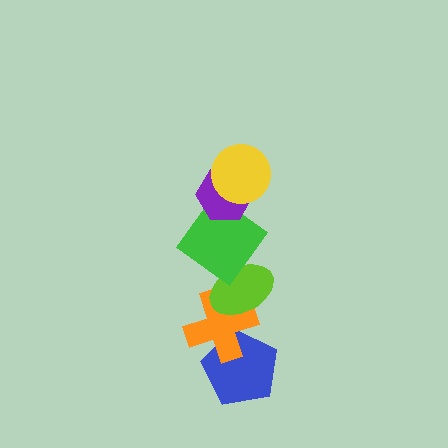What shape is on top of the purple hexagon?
The yellow circle is on top of the purple hexagon.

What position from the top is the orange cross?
The orange cross is 5th from the top.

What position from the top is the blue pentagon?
The blue pentagon is 6th from the top.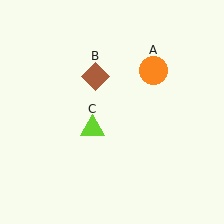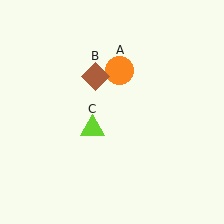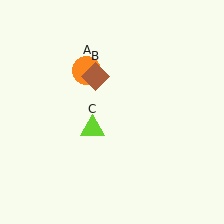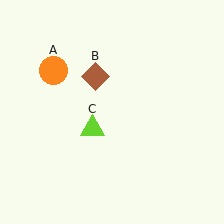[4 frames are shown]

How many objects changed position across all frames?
1 object changed position: orange circle (object A).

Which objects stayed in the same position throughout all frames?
Brown diamond (object B) and lime triangle (object C) remained stationary.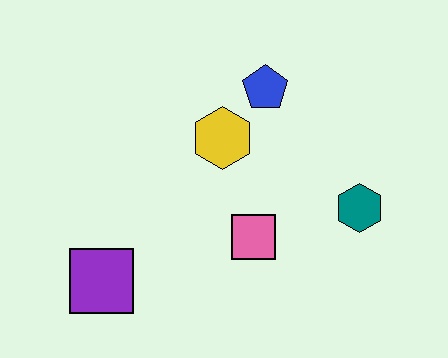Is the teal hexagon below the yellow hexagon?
Yes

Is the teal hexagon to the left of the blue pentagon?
No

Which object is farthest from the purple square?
The teal hexagon is farthest from the purple square.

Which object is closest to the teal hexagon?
The pink square is closest to the teal hexagon.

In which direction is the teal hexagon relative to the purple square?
The teal hexagon is to the right of the purple square.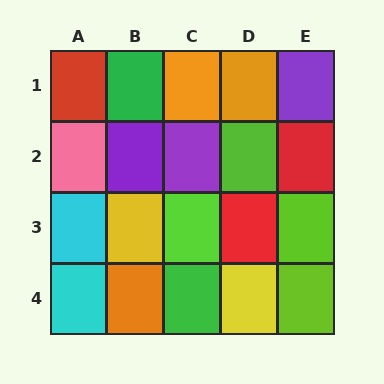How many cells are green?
2 cells are green.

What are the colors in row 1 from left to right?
Red, green, orange, orange, purple.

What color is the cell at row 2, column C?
Purple.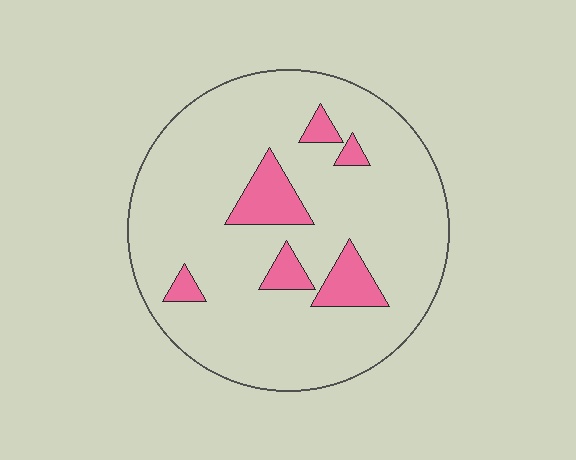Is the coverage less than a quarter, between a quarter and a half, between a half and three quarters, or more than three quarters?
Less than a quarter.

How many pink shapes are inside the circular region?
6.